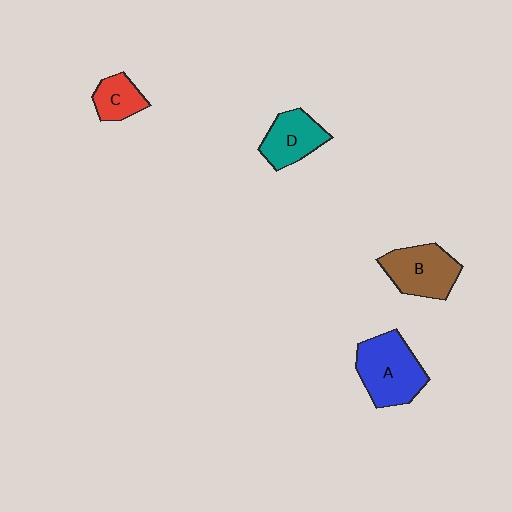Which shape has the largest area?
Shape A (blue).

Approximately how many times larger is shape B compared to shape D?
Approximately 1.2 times.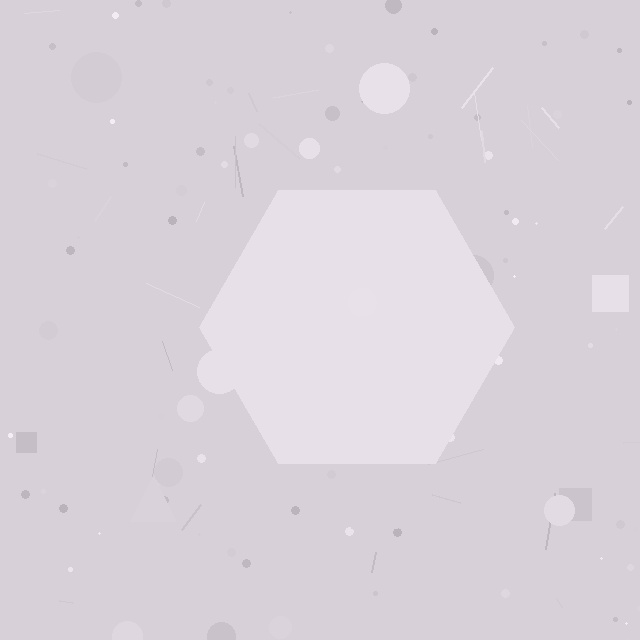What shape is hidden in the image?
A hexagon is hidden in the image.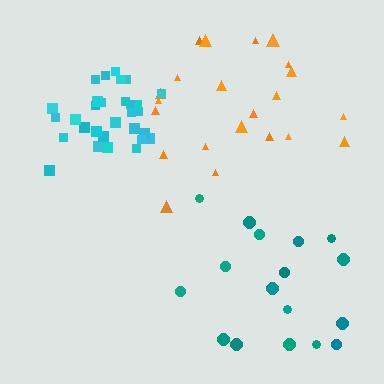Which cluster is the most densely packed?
Cyan.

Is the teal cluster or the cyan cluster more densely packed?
Cyan.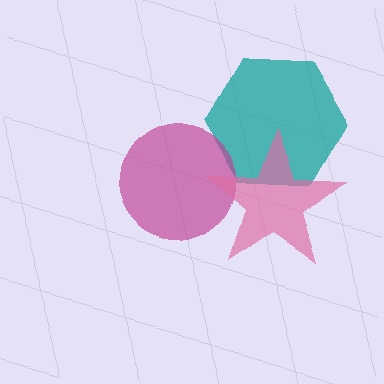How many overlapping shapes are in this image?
There are 3 overlapping shapes in the image.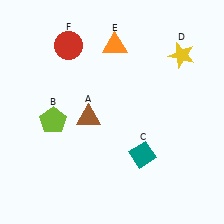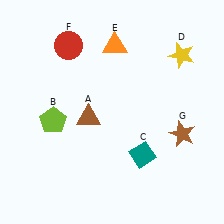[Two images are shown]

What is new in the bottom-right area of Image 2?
A brown star (G) was added in the bottom-right area of Image 2.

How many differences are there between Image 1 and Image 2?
There is 1 difference between the two images.